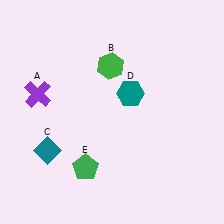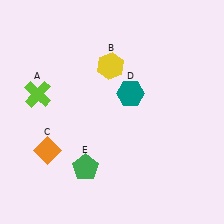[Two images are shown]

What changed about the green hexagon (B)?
In Image 1, B is green. In Image 2, it changed to yellow.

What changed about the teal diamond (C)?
In Image 1, C is teal. In Image 2, it changed to orange.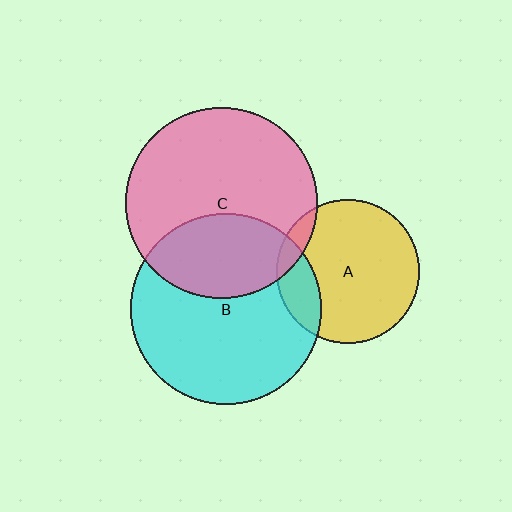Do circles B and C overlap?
Yes.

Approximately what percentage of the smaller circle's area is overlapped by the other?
Approximately 35%.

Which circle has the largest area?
Circle C (pink).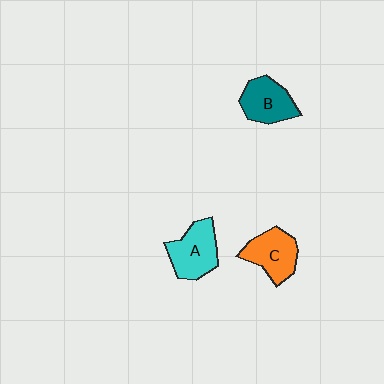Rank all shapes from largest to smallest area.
From largest to smallest: A (cyan), C (orange), B (teal).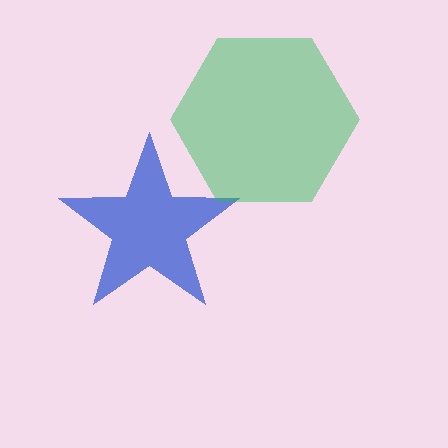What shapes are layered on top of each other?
The layered shapes are: a blue star, a green hexagon.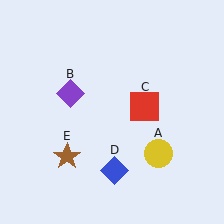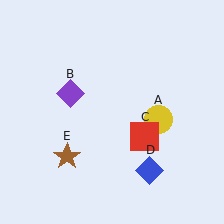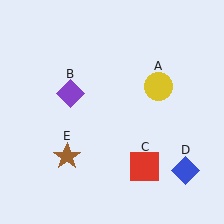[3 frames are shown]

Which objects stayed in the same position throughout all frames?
Purple diamond (object B) and brown star (object E) remained stationary.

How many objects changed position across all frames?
3 objects changed position: yellow circle (object A), red square (object C), blue diamond (object D).